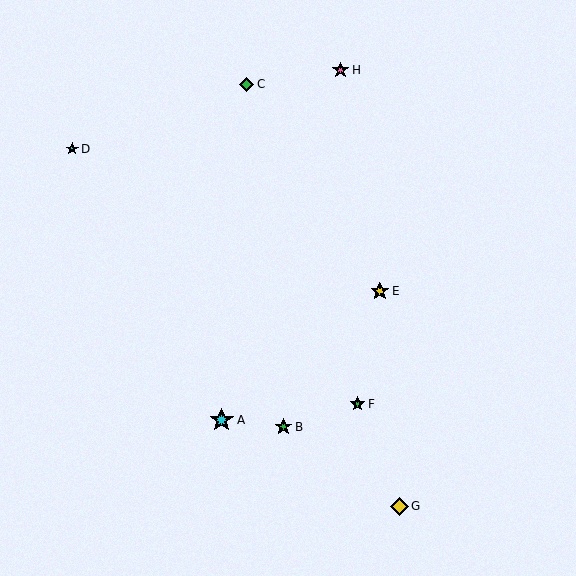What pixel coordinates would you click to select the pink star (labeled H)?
Click at (341, 70) to select the pink star H.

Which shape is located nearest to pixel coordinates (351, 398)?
The green star (labeled F) at (357, 404) is nearest to that location.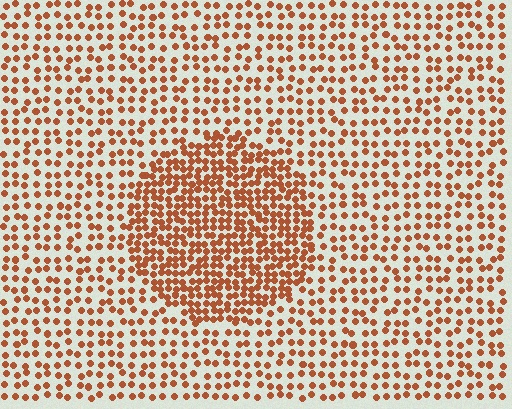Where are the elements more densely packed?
The elements are more densely packed inside the circle boundary.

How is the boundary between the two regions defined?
The boundary is defined by a change in element density (approximately 2.0x ratio). All elements are the same color, size, and shape.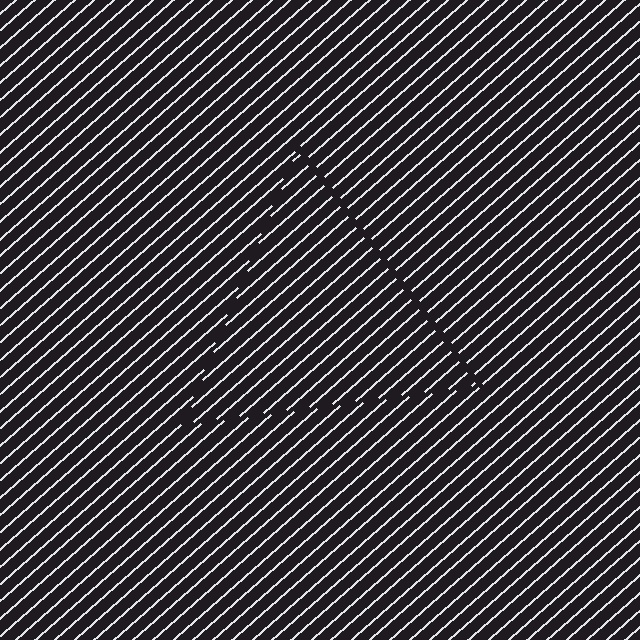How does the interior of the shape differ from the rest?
The interior of the shape contains the same grating, shifted by half a period — the contour is defined by the phase discontinuity where line-ends from the inner and outer gratings abut.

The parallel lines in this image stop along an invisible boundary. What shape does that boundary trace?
An illusory triangle. The interior of the shape contains the same grating, shifted by half a period — the contour is defined by the phase discontinuity where line-ends from the inner and outer gratings abut.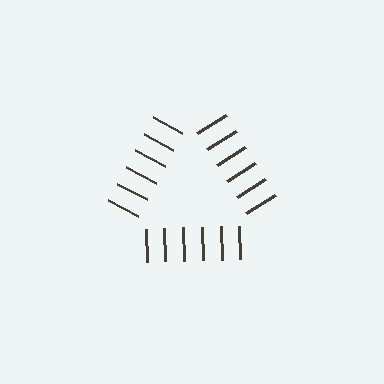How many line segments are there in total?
18 — 6 along each of the 3 edges.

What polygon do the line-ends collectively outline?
An illusory triangle — the line segments terminate on its edges but no continuous stroke is drawn.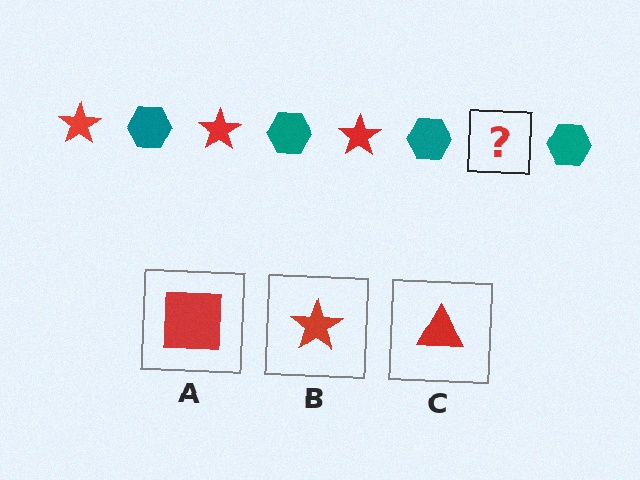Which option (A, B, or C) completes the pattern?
B.